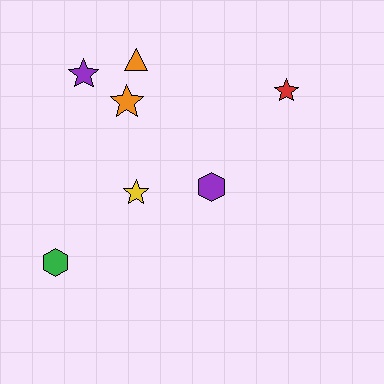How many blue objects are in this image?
There are no blue objects.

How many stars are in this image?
There are 4 stars.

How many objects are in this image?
There are 7 objects.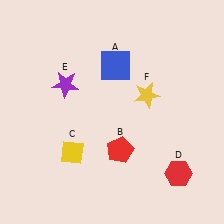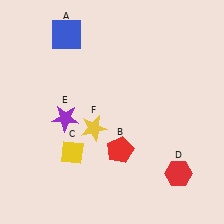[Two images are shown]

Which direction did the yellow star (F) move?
The yellow star (F) moved left.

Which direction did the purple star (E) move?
The purple star (E) moved down.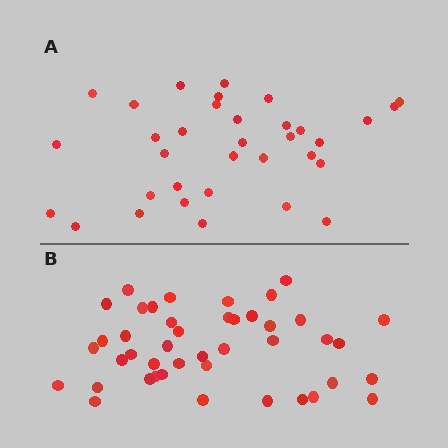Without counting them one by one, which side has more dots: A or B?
Region B (the bottom region) has more dots.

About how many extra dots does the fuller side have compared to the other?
Region B has roughly 8 or so more dots than region A.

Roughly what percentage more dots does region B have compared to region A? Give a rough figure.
About 25% more.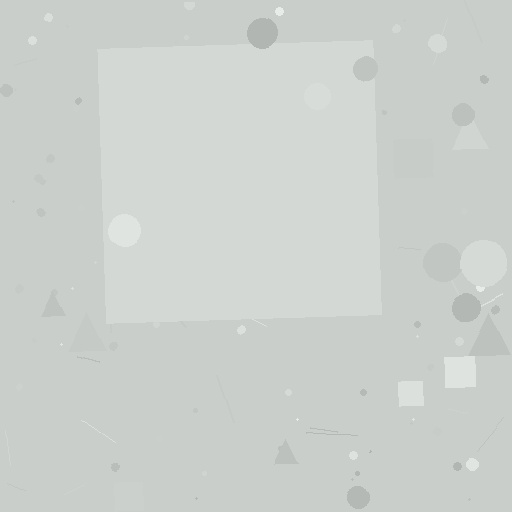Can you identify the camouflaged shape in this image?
The camouflaged shape is a square.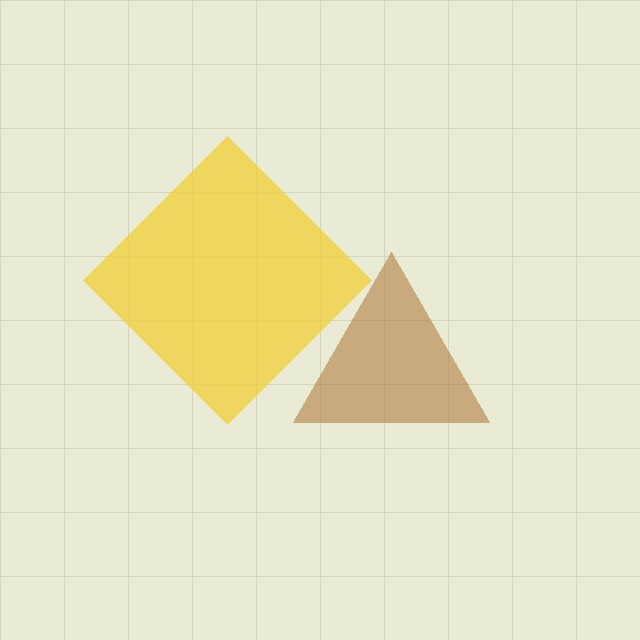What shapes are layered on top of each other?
The layered shapes are: a yellow diamond, a brown triangle.